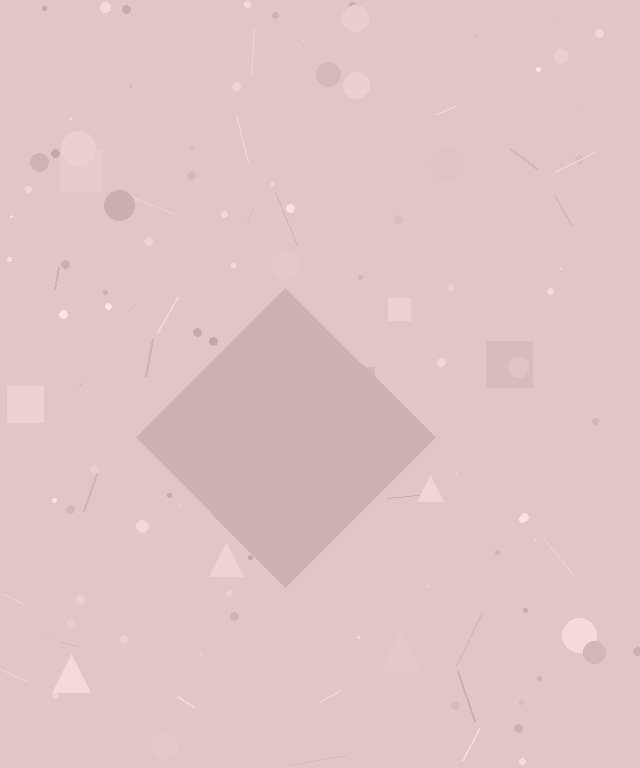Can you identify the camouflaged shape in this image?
The camouflaged shape is a diamond.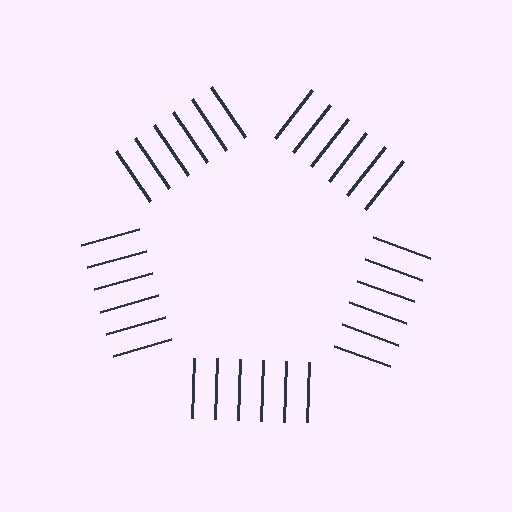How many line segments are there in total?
30 — 6 along each of the 5 edges.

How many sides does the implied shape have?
5 sides — the line-ends trace a pentagon.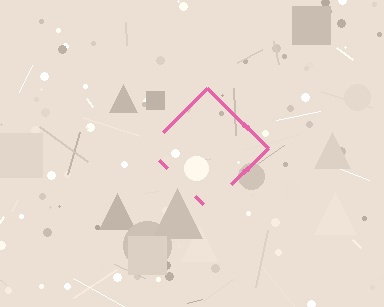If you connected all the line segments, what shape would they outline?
They would outline a diamond.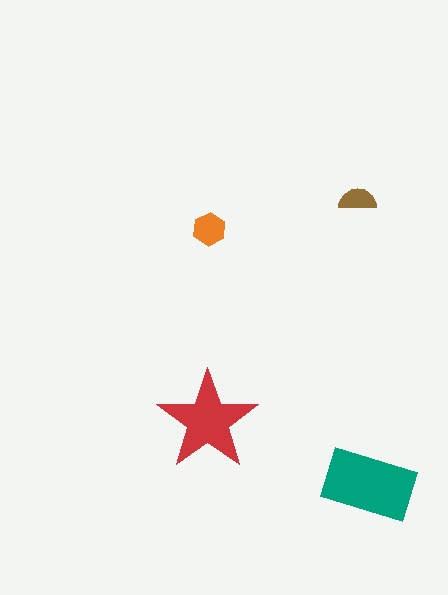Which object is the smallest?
The brown semicircle.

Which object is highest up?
The brown semicircle is topmost.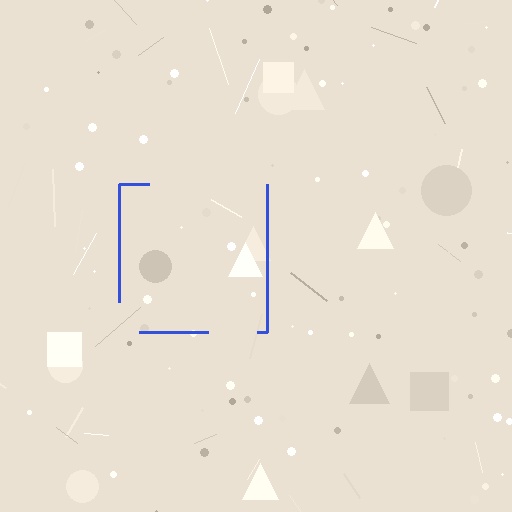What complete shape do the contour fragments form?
The contour fragments form a square.